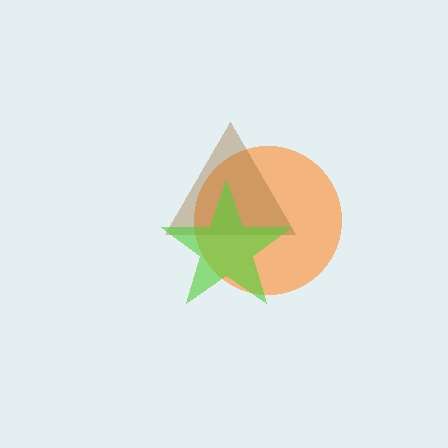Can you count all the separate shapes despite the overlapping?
Yes, there are 3 separate shapes.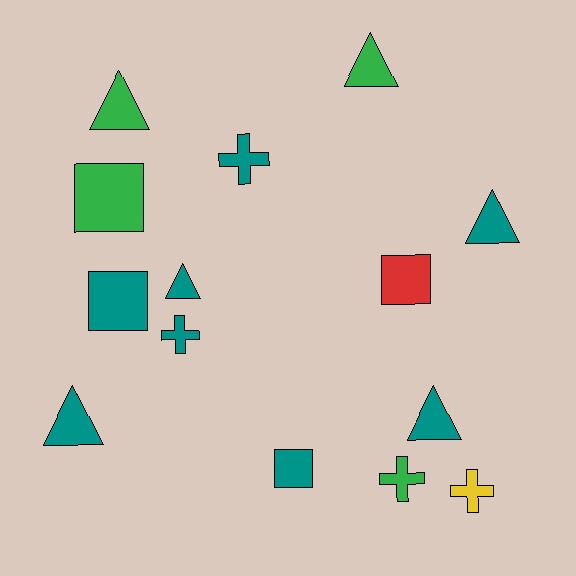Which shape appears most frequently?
Triangle, with 6 objects.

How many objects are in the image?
There are 14 objects.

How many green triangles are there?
There are 2 green triangles.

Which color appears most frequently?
Teal, with 8 objects.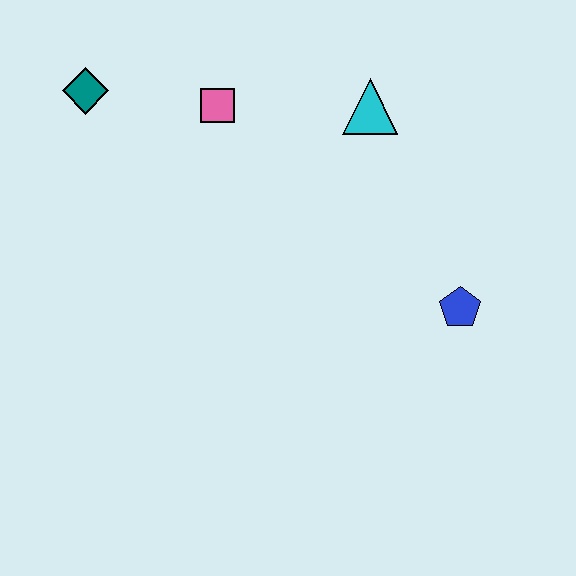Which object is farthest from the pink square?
The blue pentagon is farthest from the pink square.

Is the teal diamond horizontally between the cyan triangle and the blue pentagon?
No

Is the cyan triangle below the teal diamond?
Yes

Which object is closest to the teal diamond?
The pink square is closest to the teal diamond.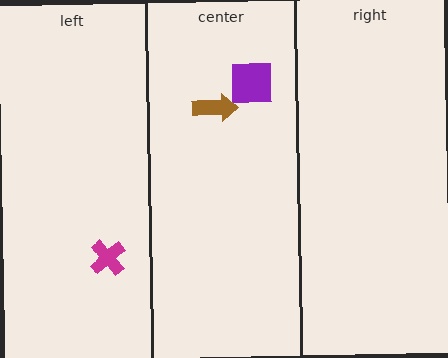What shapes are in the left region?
The magenta cross.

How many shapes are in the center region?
2.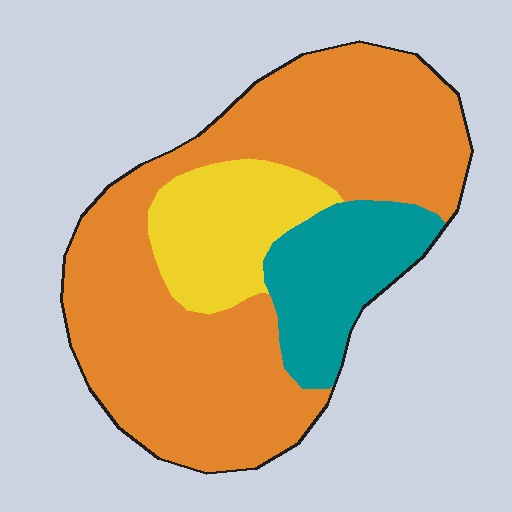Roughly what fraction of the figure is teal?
Teal takes up about one sixth (1/6) of the figure.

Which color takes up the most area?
Orange, at roughly 65%.